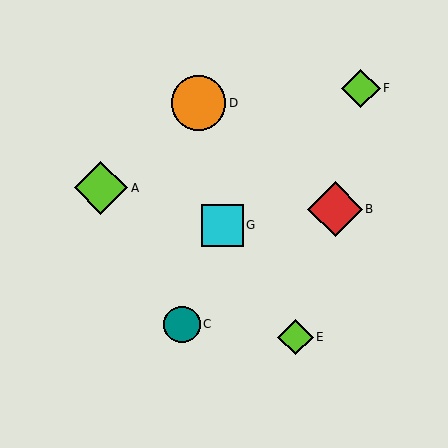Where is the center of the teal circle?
The center of the teal circle is at (182, 324).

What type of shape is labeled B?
Shape B is a red diamond.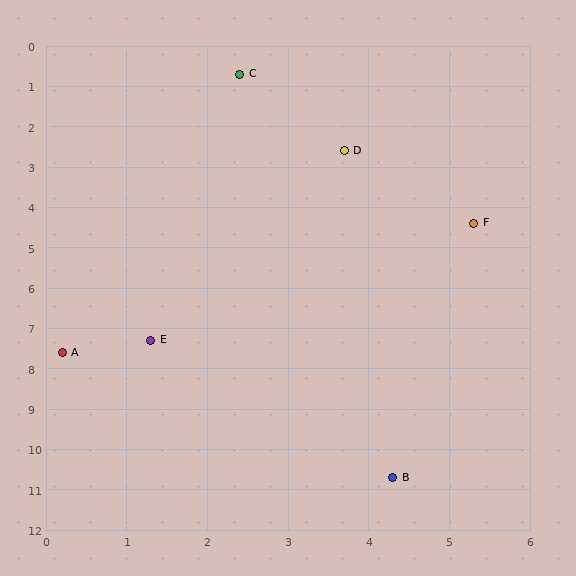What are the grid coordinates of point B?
Point B is at approximately (4.3, 10.7).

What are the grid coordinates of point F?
Point F is at approximately (5.3, 4.4).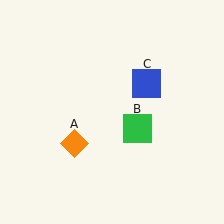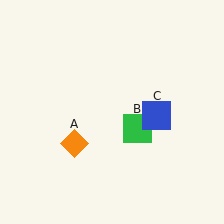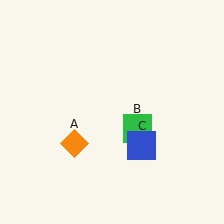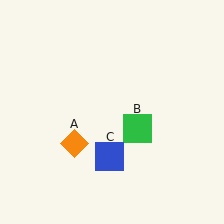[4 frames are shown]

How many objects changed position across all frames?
1 object changed position: blue square (object C).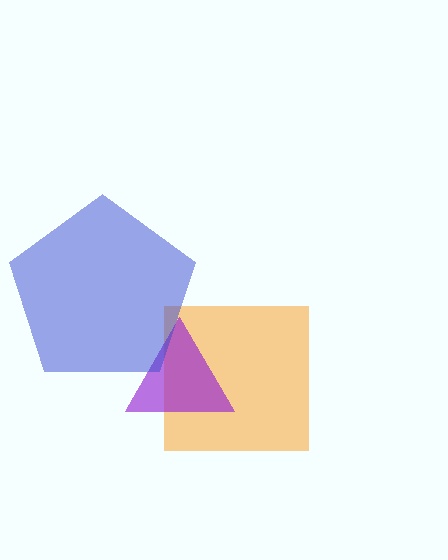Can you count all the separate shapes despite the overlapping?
Yes, there are 3 separate shapes.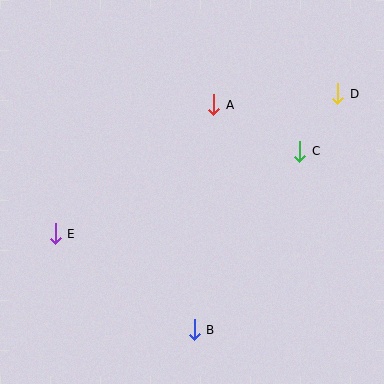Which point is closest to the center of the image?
Point A at (213, 105) is closest to the center.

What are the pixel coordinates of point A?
Point A is at (213, 105).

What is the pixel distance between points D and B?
The distance between D and B is 276 pixels.